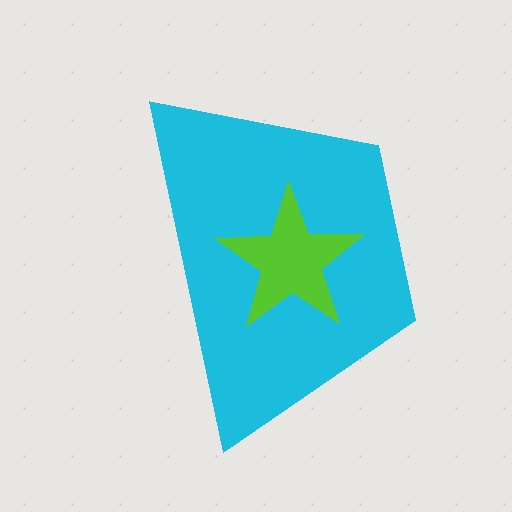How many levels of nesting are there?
2.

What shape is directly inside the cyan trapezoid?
The lime star.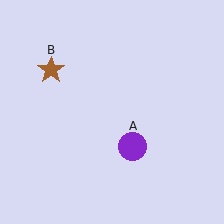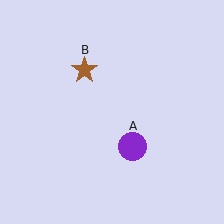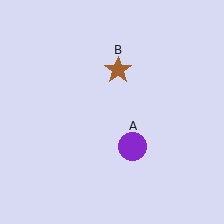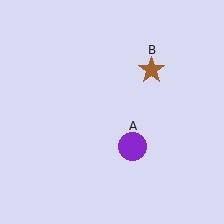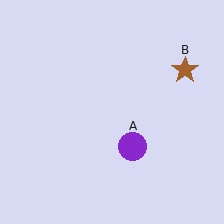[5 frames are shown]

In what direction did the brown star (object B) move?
The brown star (object B) moved right.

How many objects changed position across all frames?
1 object changed position: brown star (object B).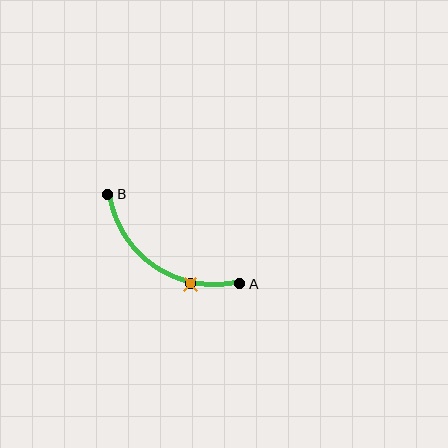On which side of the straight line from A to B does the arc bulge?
The arc bulges below and to the left of the straight line connecting A and B.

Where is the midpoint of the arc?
The arc midpoint is the point on the curve farthest from the straight line joining A and B. It sits below and to the left of that line.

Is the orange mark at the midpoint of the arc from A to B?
No. The orange mark lies on the arc but is closer to endpoint A. The arc midpoint would be at the point on the curve equidistant along the arc from both A and B.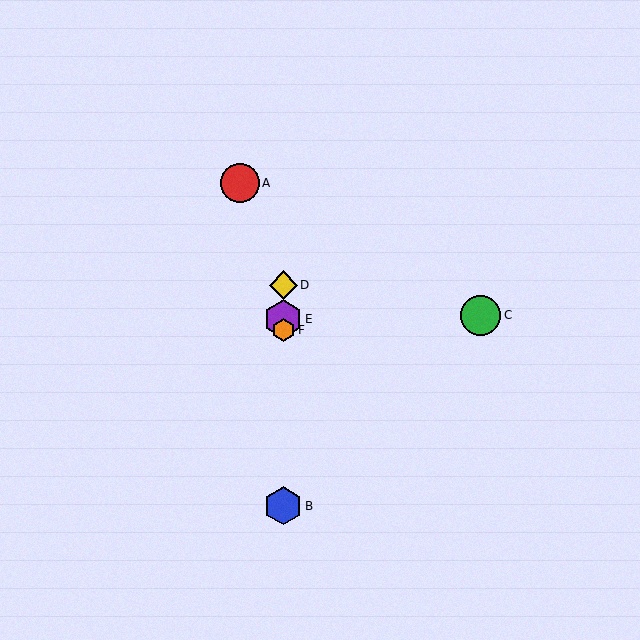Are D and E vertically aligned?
Yes, both are at x≈283.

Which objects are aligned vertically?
Objects B, D, E, F are aligned vertically.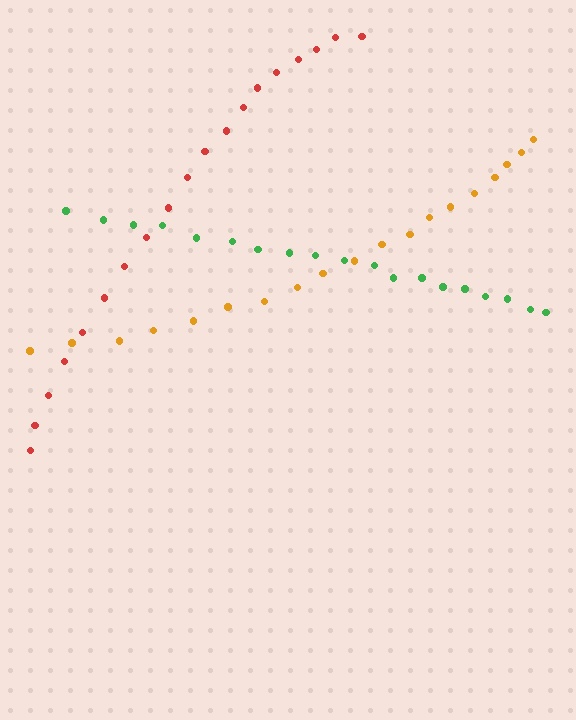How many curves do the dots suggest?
There are 3 distinct paths.